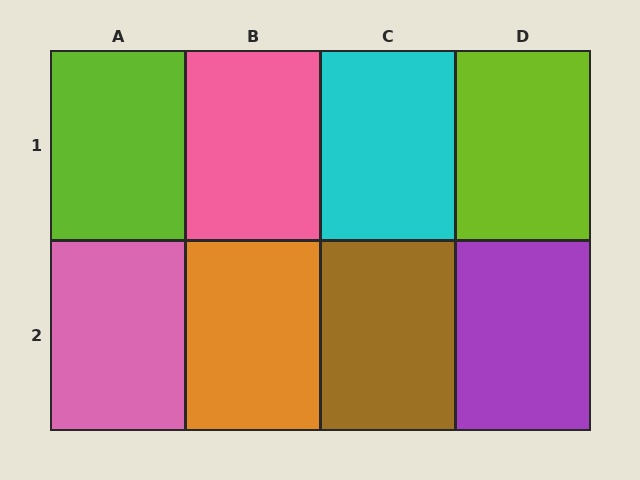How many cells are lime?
2 cells are lime.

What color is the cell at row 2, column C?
Brown.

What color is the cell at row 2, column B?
Orange.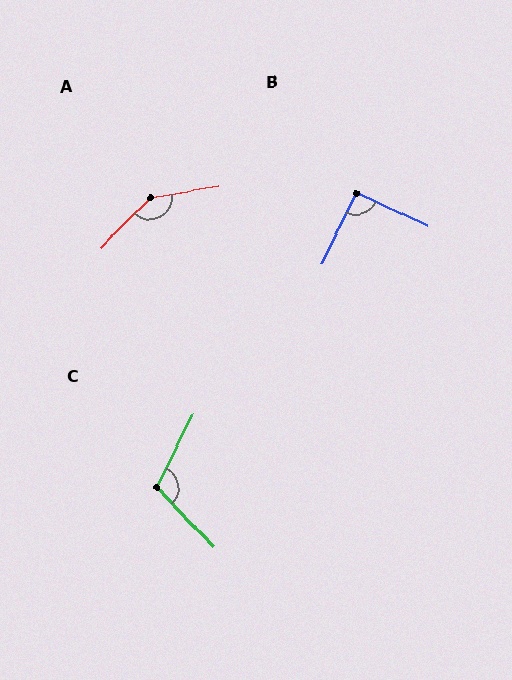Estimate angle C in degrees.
Approximately 110 degrees.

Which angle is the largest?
A, at approximately 144 degrees.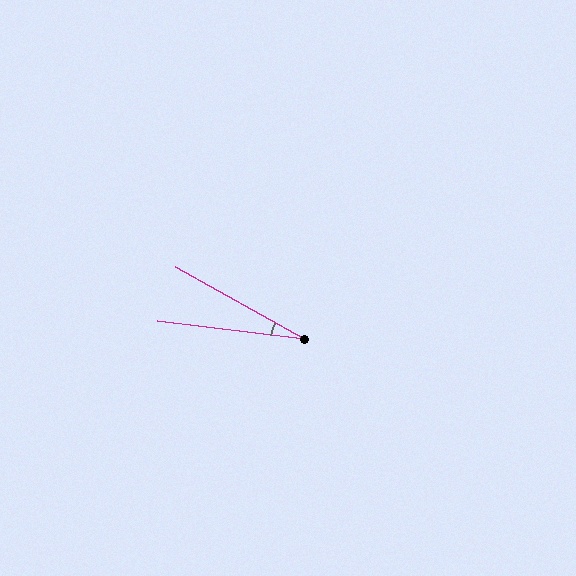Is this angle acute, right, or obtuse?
It is acute.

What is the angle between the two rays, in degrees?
Approximately 22 degrees.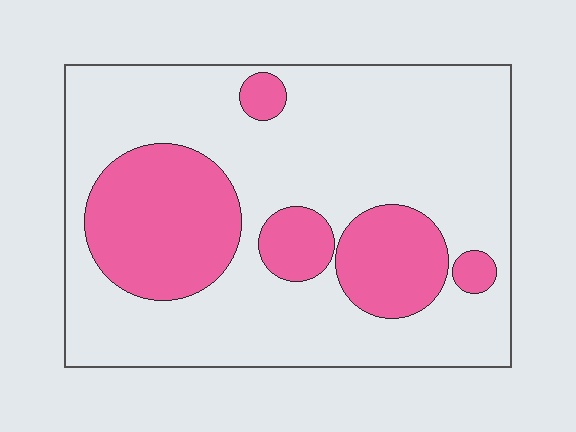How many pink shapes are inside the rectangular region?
5.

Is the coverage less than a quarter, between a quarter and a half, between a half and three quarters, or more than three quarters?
Between a quarter and a half.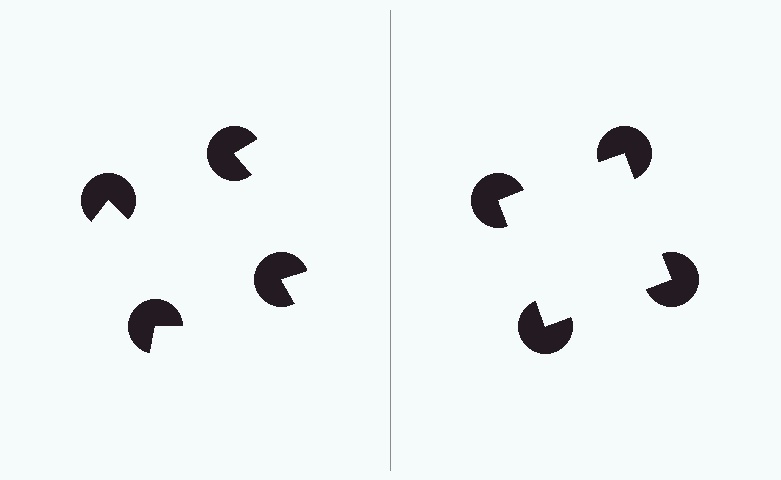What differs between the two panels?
The pac-man discs are positioned identically on both sides; only the wedge orientations differ. On the right they align to a square; on the left they are misaligned.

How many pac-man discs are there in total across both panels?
8 — 4 on each side.